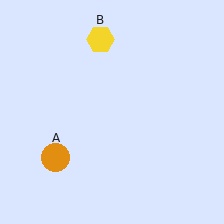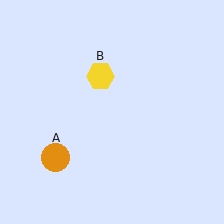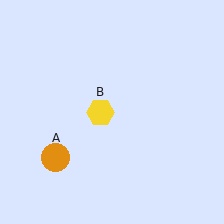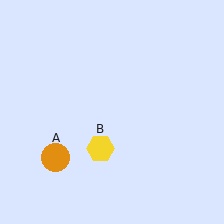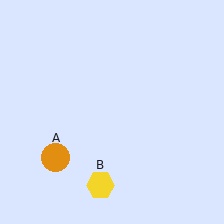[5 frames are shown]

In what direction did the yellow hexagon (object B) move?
The yellow hexagon (object B) moved down.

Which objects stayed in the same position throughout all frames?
Orange circle (object A) remained stationary.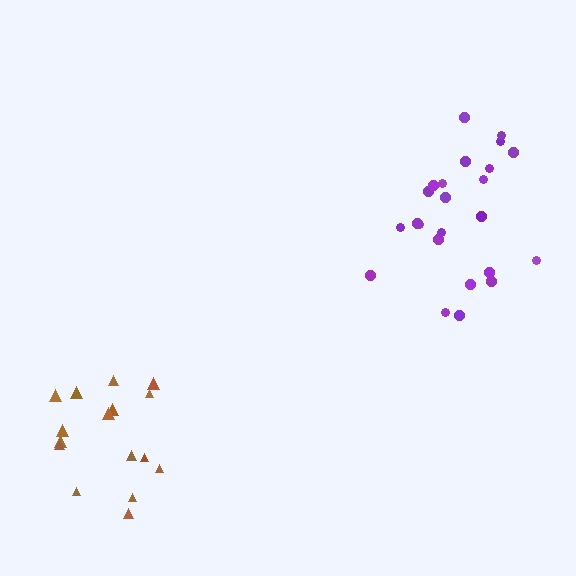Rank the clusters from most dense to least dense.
brown, purple.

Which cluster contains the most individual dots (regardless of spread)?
Purple (24).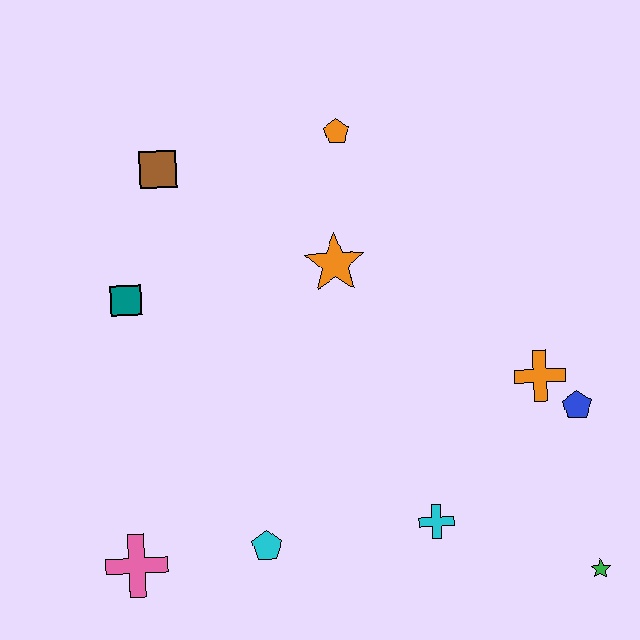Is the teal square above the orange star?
No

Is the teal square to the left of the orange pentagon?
Yes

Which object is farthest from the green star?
The brown square is farthest from the green star.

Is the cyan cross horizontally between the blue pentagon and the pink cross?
Yes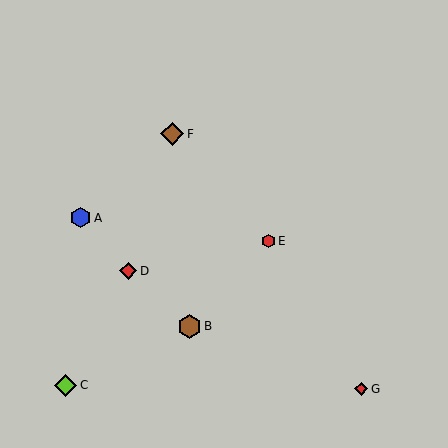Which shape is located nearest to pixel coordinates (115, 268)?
The red diamond (labeled D) at (128, 271) is nearest to that location.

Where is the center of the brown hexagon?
The center of the brown hexagon is at (189, 326).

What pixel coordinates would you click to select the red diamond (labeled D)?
Click at (128, 271) to select the red diamond D.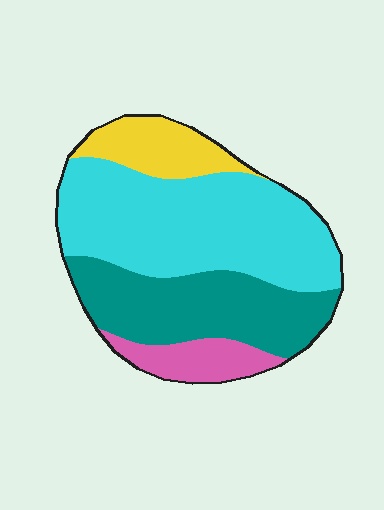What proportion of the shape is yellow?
Yellow covers around 15% of the shape.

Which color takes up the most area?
Cyan, at roughly 50%.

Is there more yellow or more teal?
Teal.